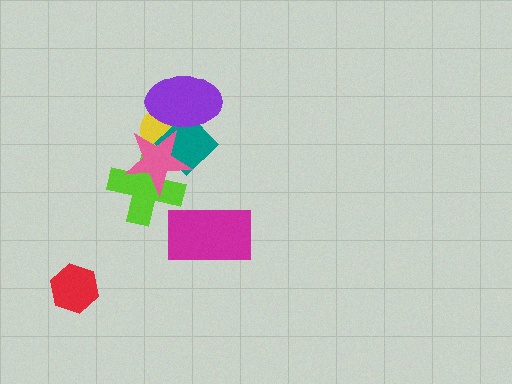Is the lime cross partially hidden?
Yes, it is partially covered by another shape.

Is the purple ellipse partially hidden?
No, no other shape covers it.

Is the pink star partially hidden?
Yes, it is partially covered by another shape.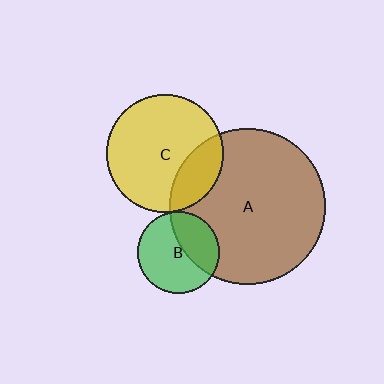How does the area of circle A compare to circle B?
Approximately 3.6 times.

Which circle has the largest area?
Circle A (brown).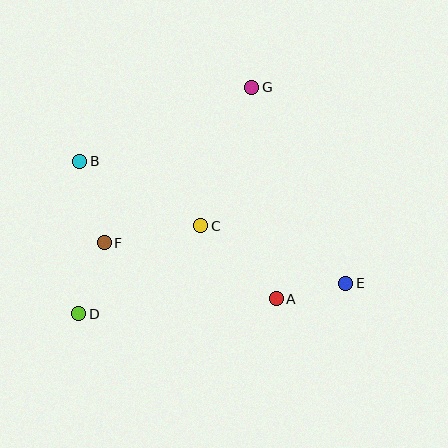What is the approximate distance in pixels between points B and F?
The distance between B and F is approximately 85 pixels.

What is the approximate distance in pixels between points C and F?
The distance between C and F is approximately 98 pixels.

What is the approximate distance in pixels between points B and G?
The distance between B and G is approximately 187 pixels.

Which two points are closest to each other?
Points A and E are closest to each other.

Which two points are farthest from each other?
Points B and E are farthest from each other.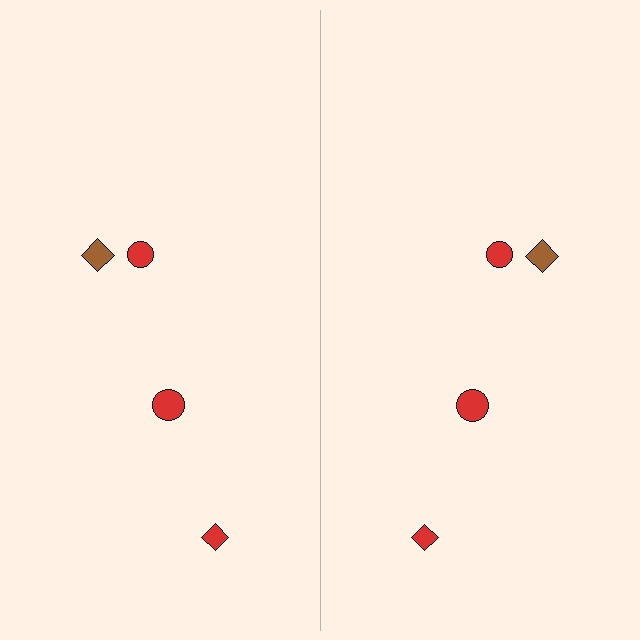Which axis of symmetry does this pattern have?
The pattern has a vertical axis of symmetry running through the center of the image.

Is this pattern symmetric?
Yes, this pattern has bilateral (reflection) symmetry.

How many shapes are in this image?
There are 8 shapes in this image.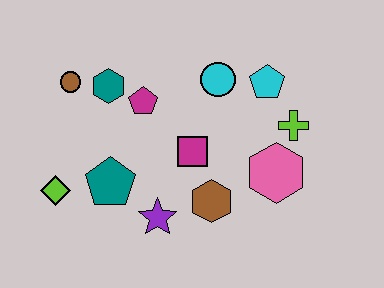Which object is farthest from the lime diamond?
The lime cross is farthest from the lime diamond.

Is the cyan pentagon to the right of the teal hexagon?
Yes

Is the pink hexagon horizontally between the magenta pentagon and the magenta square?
No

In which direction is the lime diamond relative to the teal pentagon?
The lime diamond is to the left of the teal pentagon.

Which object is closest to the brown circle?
The teal hexagon is closest to the brown circle.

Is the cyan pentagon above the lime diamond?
Yes